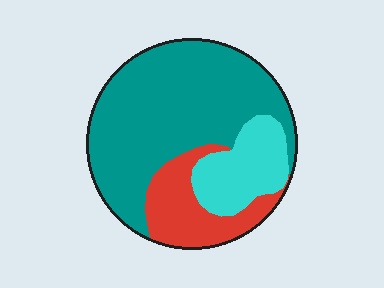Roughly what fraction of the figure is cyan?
Cyan covers roughly 20% of the figure.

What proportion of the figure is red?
Red takes up between a sixth and a third of the figure.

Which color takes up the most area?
Teal, at roughly 60%.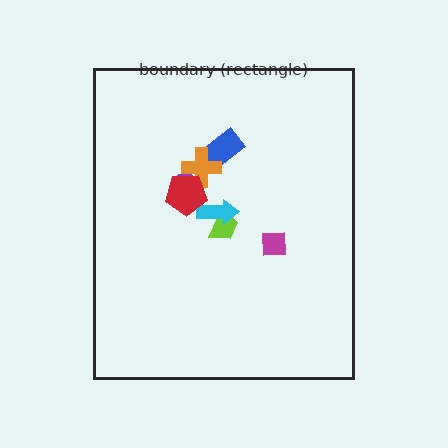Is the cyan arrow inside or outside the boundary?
Inside.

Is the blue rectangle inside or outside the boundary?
Inside.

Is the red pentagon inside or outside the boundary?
Inside.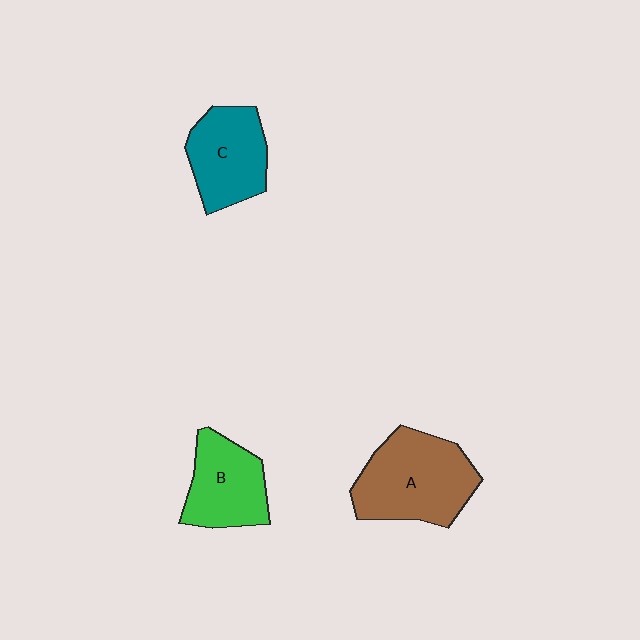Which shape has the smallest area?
Shape B (green).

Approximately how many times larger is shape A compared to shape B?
Approximately 1.4 times.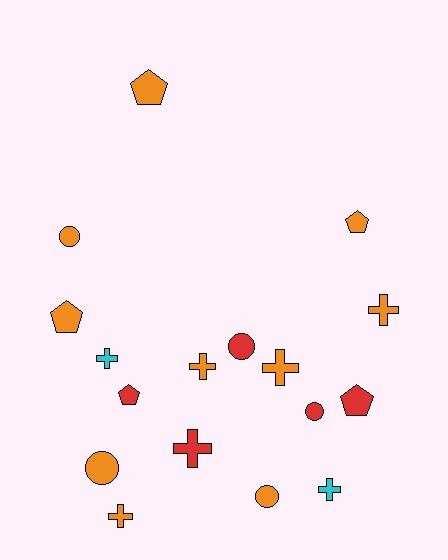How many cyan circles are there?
There are no cyan circles.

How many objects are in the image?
There are 17 objects.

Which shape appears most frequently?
Cross, with 7 objects.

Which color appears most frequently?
Orange, with 10 objects.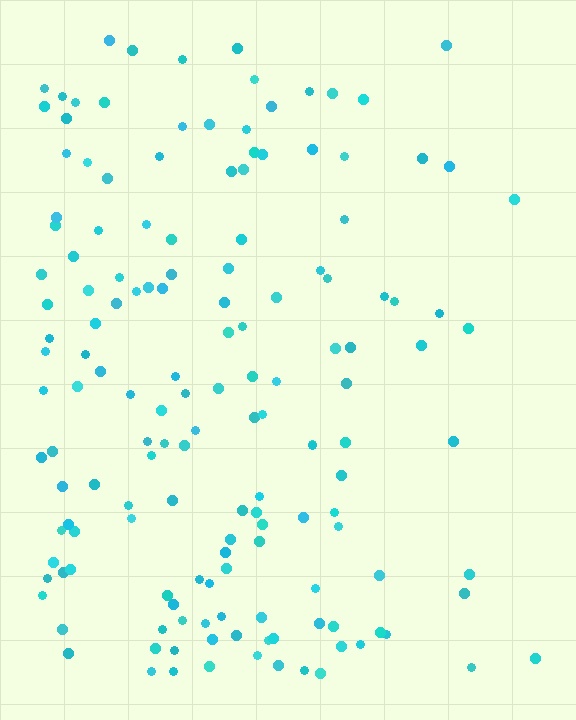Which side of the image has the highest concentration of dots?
The left.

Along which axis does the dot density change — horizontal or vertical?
Horizontal.